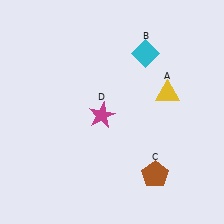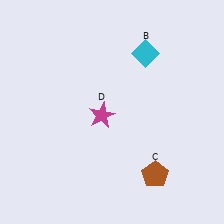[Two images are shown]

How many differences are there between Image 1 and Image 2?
There is 1 difference between the two images.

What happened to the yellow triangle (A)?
The yellow triangle (A) was removed in Image 2. It was in the top-right area of Image 1.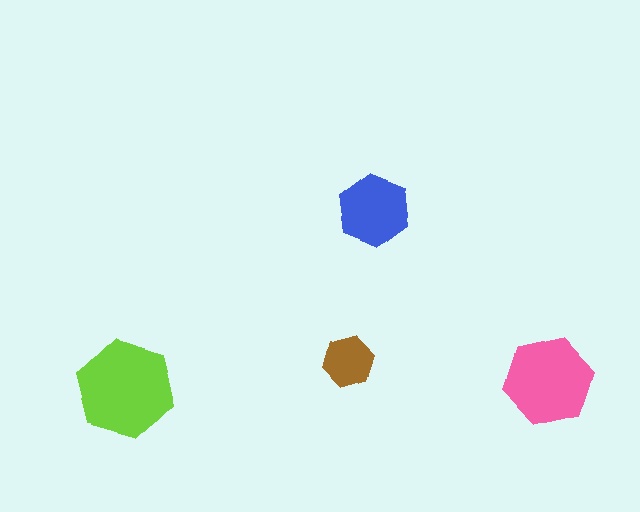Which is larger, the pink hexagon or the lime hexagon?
The lime one.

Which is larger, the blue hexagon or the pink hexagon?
The pink one.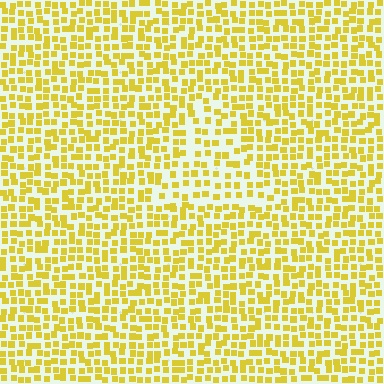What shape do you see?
I see a triangle.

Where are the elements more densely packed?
The elements are more densely packed outside the triangle boundary.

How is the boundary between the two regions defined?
The boundary is defined by a change in element density (approximately 1.5x ratio). All elements are the same color, size, and shape.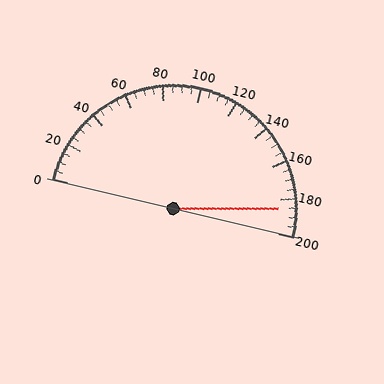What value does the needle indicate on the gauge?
The needle indicates approximately 185.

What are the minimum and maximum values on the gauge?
The gauge ranges from 0 to 200.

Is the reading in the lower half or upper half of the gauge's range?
The reading is in the upper half of the range (0 to 200).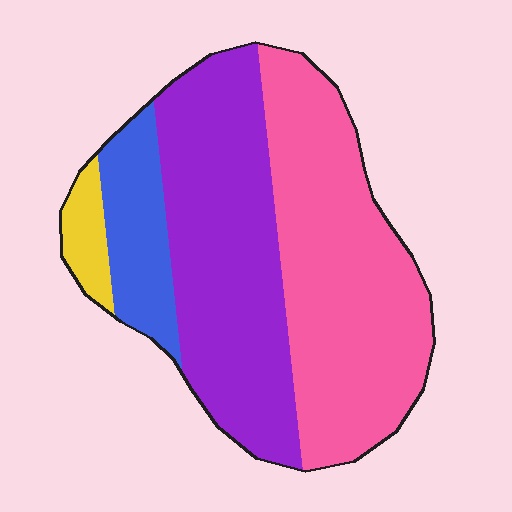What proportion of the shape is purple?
Purple covers 39% of the shape.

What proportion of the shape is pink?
Pink covers about 45% of the shape.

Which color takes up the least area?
Yellow, at roughly 5%.